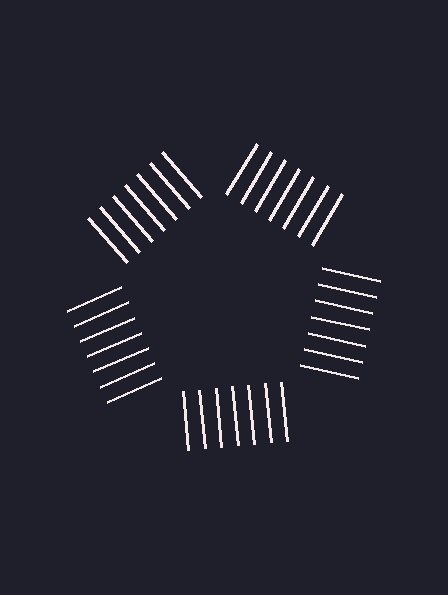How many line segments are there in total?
35 — 7 along each of the 5 edges.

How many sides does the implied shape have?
5 sides — the line-ends trace a pentagon.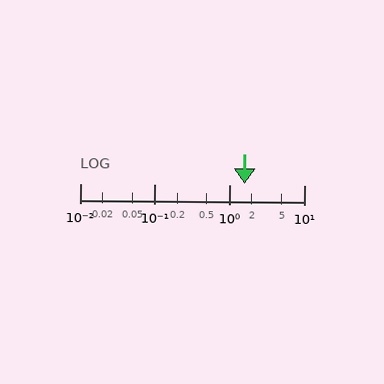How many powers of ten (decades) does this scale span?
The scale spans 3 decades, from 0.01 to 10.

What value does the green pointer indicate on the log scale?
The pointer indicates approximately 1.6.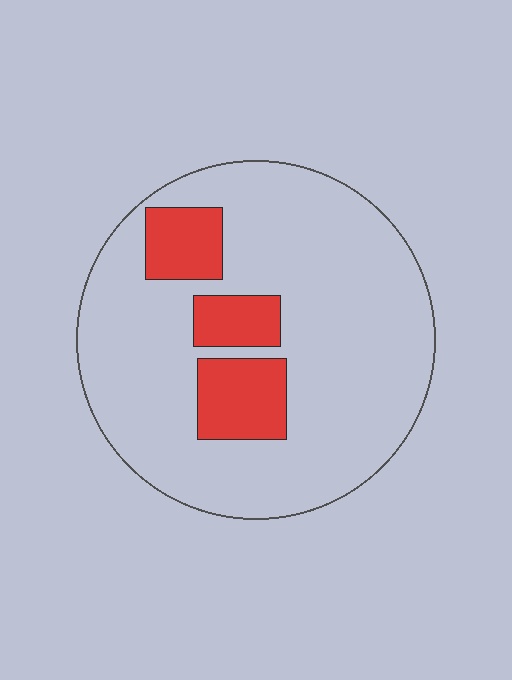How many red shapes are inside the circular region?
3.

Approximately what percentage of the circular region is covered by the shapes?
Approximately 15%.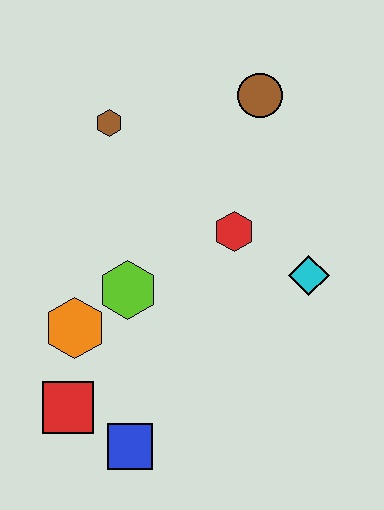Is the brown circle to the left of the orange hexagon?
No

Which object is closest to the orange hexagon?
The lime hexagon is closest to the orange hexagon.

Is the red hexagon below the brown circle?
Yes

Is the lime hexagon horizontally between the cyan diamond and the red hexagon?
No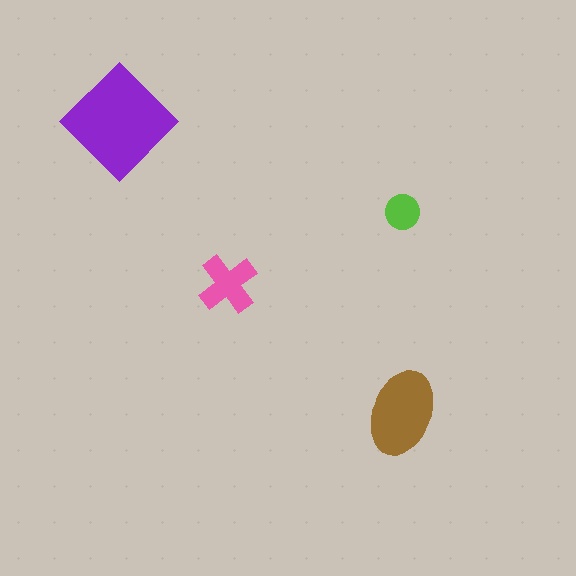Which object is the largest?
The purple diamond.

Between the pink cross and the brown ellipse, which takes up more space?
The brown ellipse.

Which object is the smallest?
The lime circle.